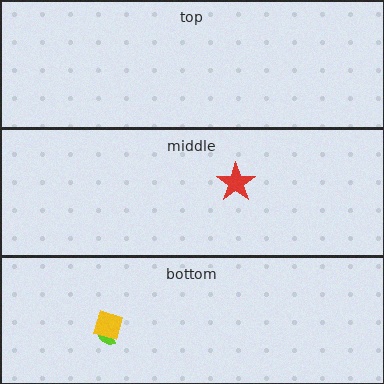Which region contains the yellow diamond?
The bottom region.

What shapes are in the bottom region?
The lime semicircle, the yellow diamond.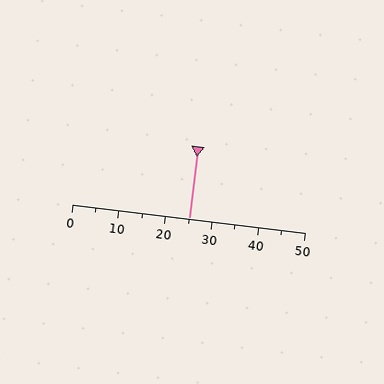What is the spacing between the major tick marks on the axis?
The major ticks are spaced 10 apart.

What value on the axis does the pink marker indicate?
The marker indicates approximately 25.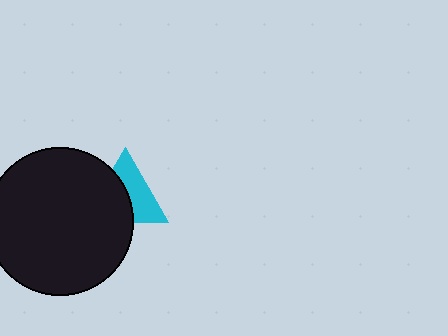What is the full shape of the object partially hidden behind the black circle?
The partially hidden object is a cyan triangle.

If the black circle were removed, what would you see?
You would see the complete cyan triangle.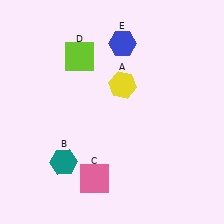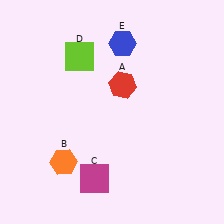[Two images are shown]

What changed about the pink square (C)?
In Image 1, C is pink. In Image 2, it changed to magenta.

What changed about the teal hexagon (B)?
In Image 1, B is teal. In Image 2, it changed to orange.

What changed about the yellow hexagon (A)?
In Image 1, A is yellow. In Image 2, it changed to red.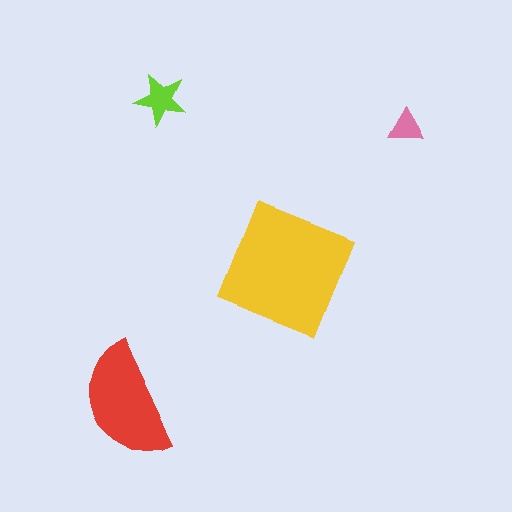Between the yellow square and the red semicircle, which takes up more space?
The yellow square.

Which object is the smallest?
The pink triangle.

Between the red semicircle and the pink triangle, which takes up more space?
The red semicircle.